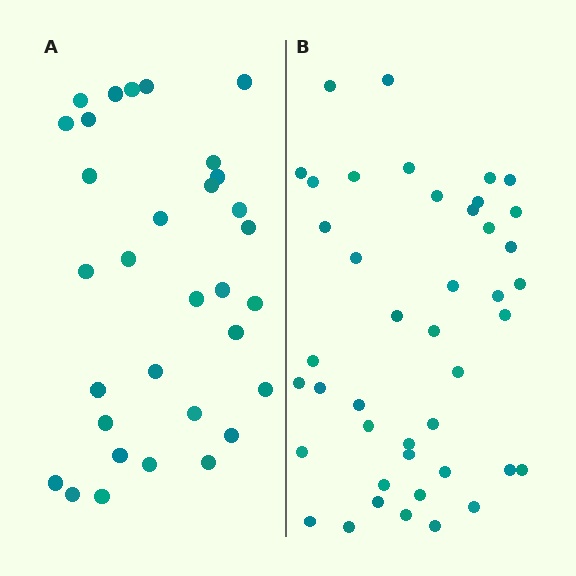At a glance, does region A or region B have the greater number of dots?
Region B (the right region) has more dots.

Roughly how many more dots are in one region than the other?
Region B has roughly 12 or so more dots than region A.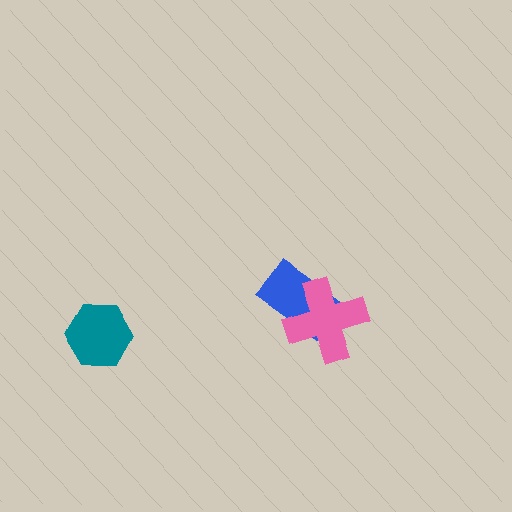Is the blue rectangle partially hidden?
Yes, it is partially covered by another shape.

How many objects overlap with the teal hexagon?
0 objects overlap with the teal hexagon.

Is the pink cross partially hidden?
No, no other shape covers it.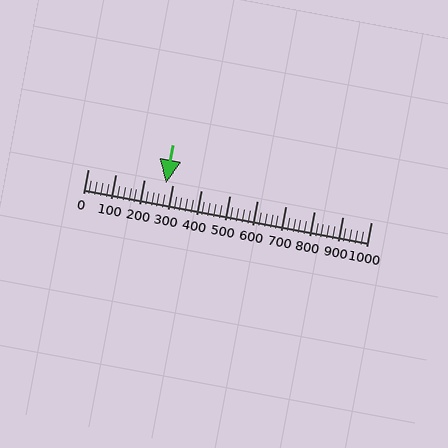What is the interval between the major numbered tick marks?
The major tick marks are spaced 100 units apart.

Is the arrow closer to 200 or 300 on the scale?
The arrow is closer to 300.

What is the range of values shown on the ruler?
The ruler shows values from 0 to 1000.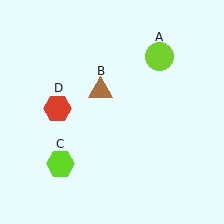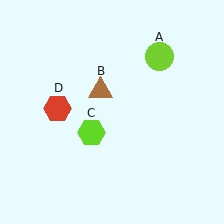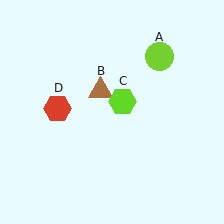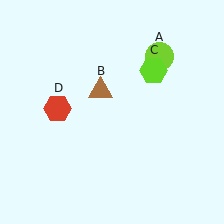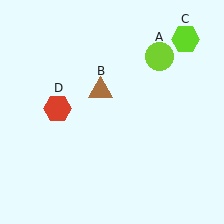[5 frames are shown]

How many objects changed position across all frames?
1 object changed position: lime hexagon (object C).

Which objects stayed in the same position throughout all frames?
Lime circle (object A) and brown triangle (object B) and red hexagon (object D) remained stationary.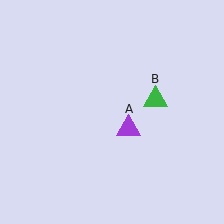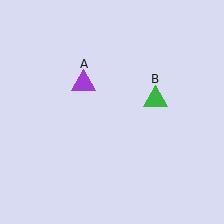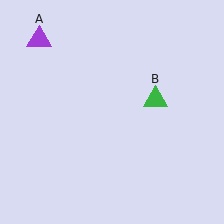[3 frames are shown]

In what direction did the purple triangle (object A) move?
The purple triangle (object A) moved up and to the left.